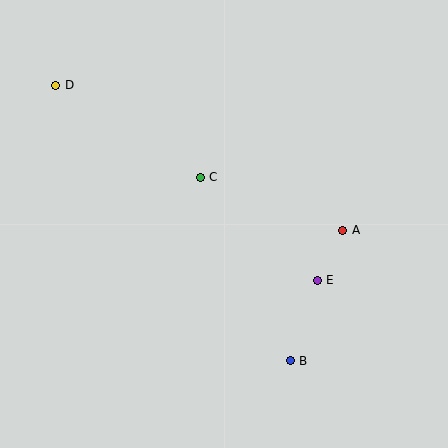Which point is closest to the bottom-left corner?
Point B is closest to the bottom-left corner.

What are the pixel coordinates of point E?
Point E is at (317, 280).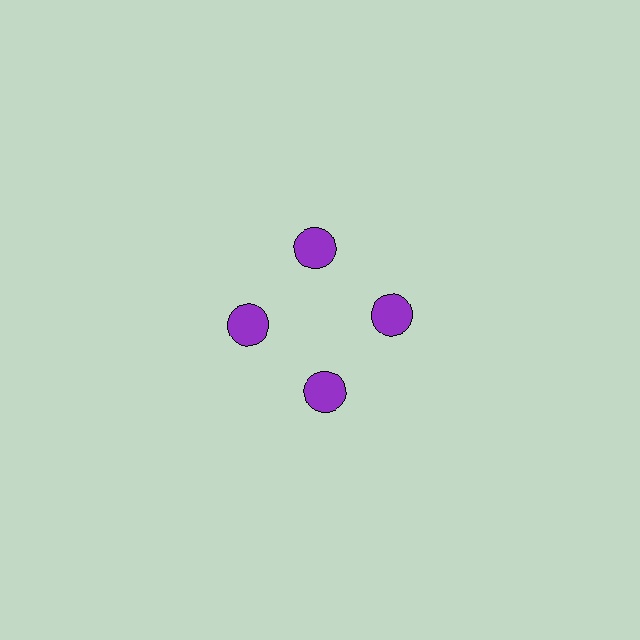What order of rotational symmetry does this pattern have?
This pattern has 4-fold rotational symmetry.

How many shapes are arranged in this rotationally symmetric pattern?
There are 4 shapes, arranged in 4 groups of 1.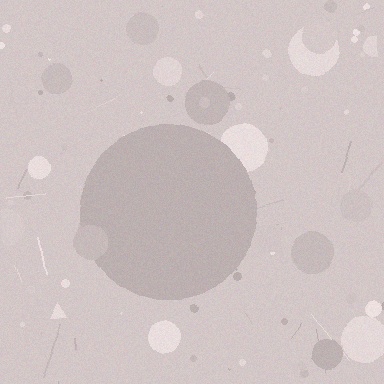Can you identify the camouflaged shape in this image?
The camouflaged shape is a circle.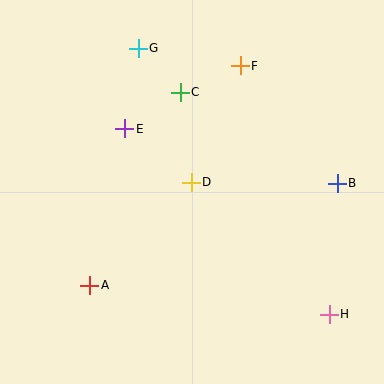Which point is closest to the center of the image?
Point D at (191, 182) is closest to the center.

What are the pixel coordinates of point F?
Point F is at (240, 66).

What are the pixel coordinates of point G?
Point G is at (138, 48).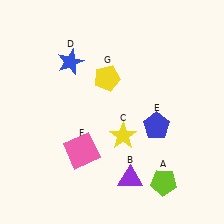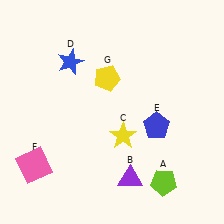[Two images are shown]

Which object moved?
The pink square (F) moved left.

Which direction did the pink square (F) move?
The pink square (F) moved left.